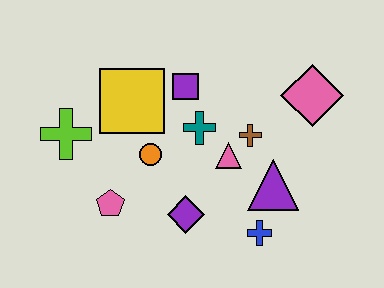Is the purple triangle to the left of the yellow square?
No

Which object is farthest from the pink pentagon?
The pink diamond is farthest from the pink pentagon.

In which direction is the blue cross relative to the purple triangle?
The blue cross is below the purple triangle.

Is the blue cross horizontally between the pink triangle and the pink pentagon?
No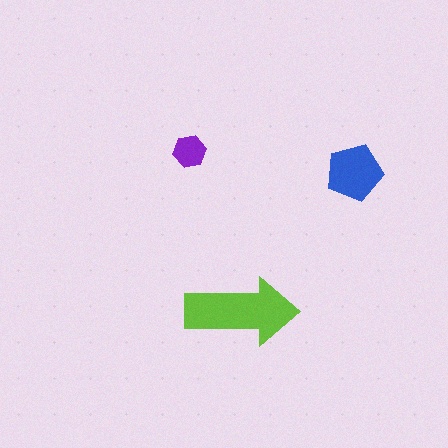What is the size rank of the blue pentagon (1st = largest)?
2nd.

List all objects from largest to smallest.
The lime arrow, the blue pentagon, the purple hexagon.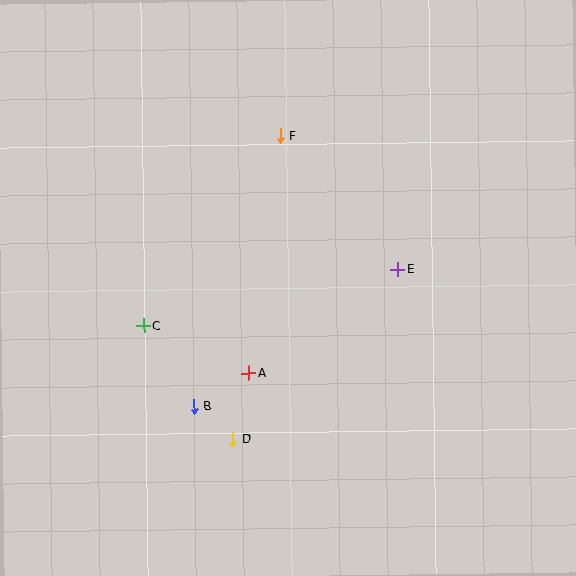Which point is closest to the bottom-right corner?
Point E is closest to the bottom-right corner.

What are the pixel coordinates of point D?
Point D is at (233, 439).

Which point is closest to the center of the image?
Point A at (249, 373) is closest to the center.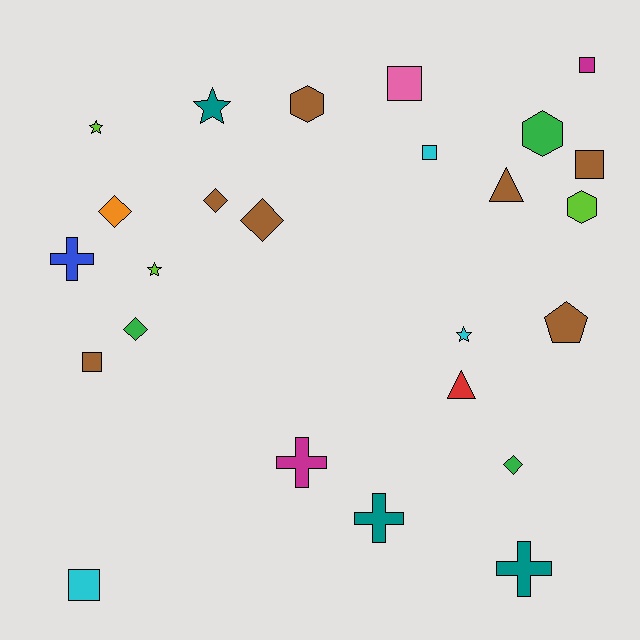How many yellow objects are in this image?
There are no yellow objects.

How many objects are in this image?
There are 25 objects.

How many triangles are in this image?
There are 2 triangles.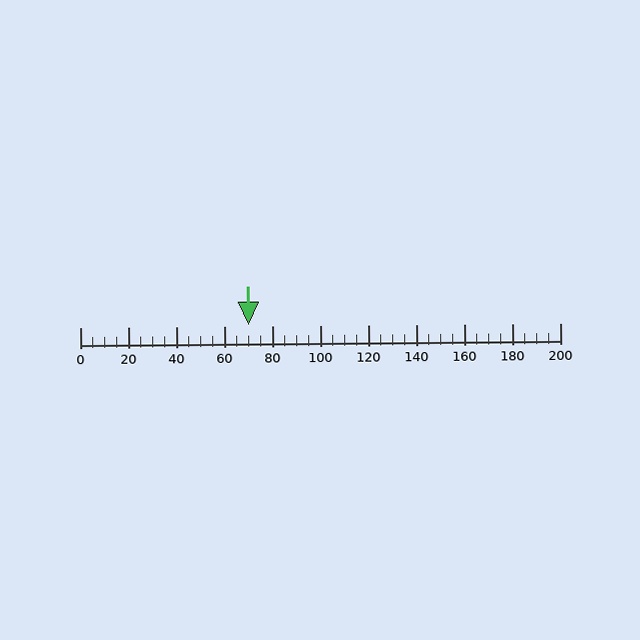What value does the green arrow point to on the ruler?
The green arrow points to approximately 70.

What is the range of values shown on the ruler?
The ruler shows values from 0 to 200.